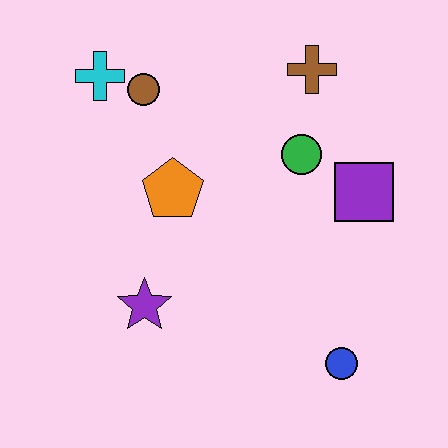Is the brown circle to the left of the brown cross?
Yes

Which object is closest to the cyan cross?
The brown circle is closest to the cyan cross.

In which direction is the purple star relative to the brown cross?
The purple star is below the brown cross.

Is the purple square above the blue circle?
Yes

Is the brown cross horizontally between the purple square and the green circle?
Yes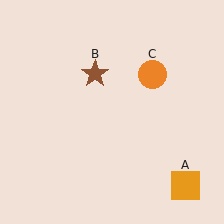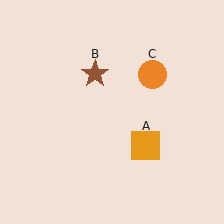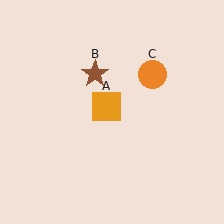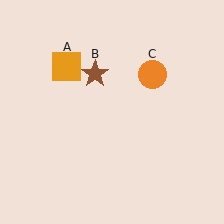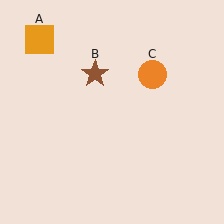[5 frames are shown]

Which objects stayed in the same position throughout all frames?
Brown star (object B) and orange circle (object C) remained stationary.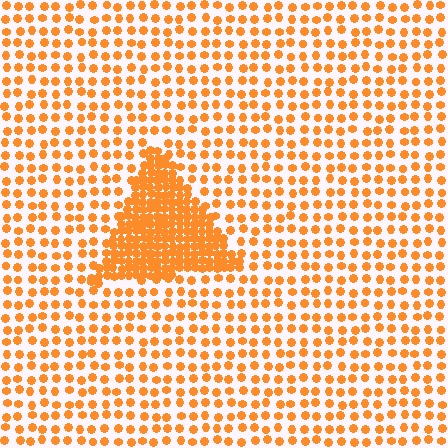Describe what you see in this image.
The image contains small orange elements arranged at two different densities. A triangle-shaped region is visible where the elements are more densely packed than the surrounding area.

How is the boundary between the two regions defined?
The boundary is defined by a change in element density (approximately 2.9x ratio). All elements are the same color, size, and shape.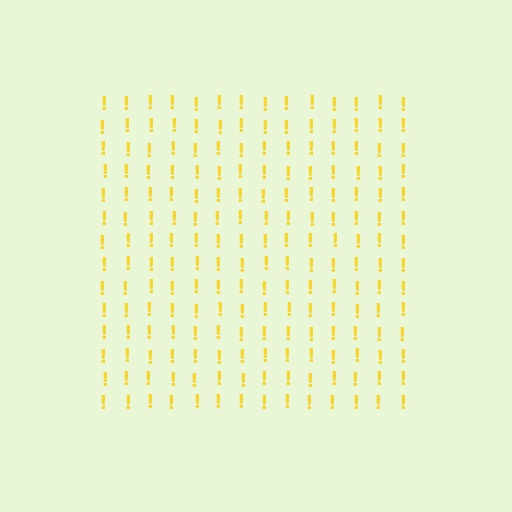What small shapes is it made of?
It is made of small exclamation marks.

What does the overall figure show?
The overall figure shows a square.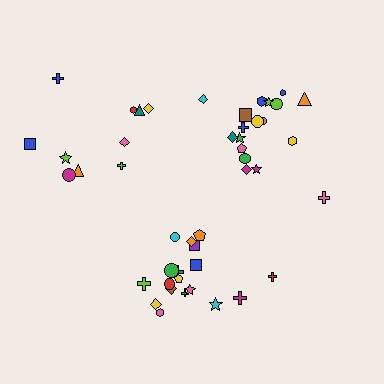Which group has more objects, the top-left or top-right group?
The top-right group.